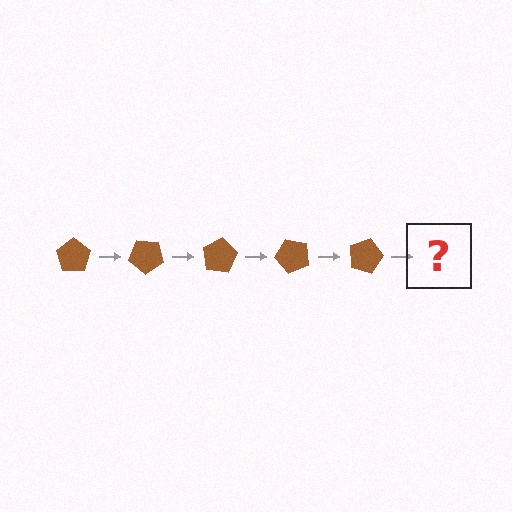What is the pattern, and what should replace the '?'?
The pattern is that the pentagon rotates 40 degrees each step. The '?' should be a brown pentagon rotated 200 degrees.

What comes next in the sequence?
The next element should be a brown pentagon rotated 200 degrees.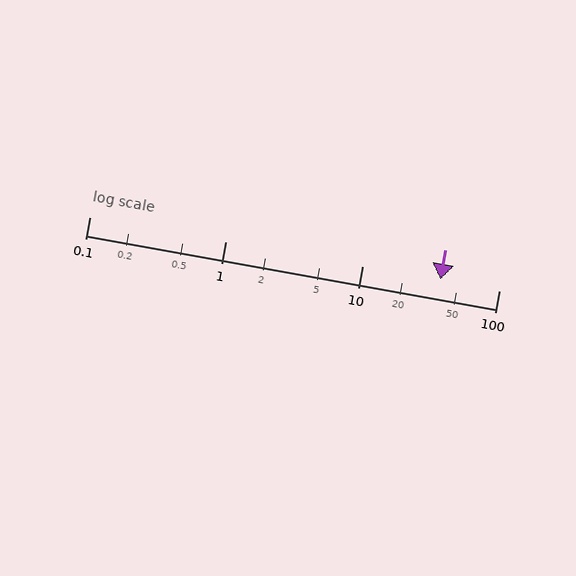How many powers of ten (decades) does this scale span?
The scale spans 3 decades, from 0.1 to 100.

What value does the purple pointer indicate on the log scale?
The pointer indicates approximately 37.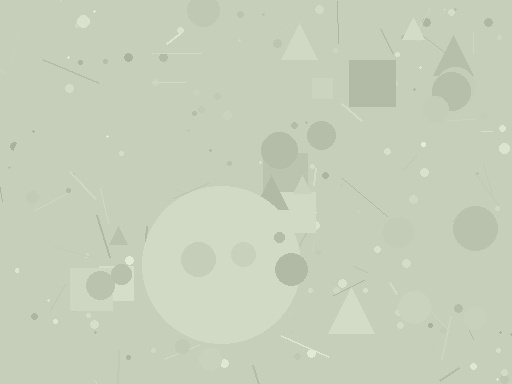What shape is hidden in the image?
A circle is hidden in the image.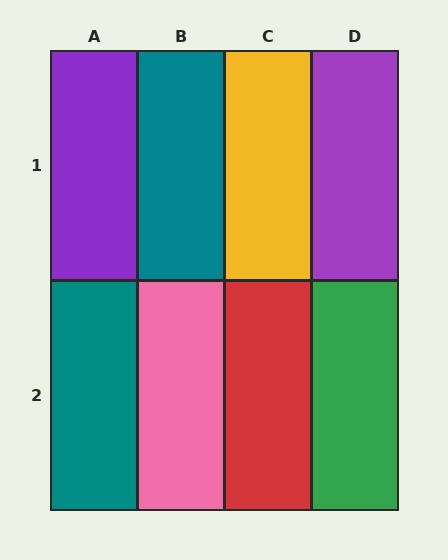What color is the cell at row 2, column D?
Green.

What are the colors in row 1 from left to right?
Purple, teal, yellow, purple.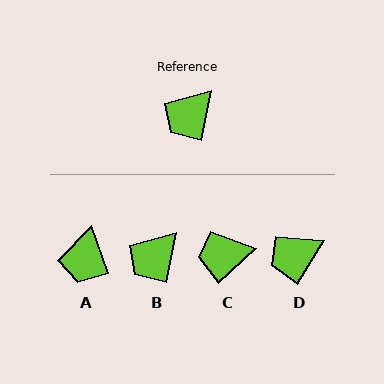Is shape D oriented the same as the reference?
No, it is off by about 20 degrees.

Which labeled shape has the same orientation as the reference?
B.